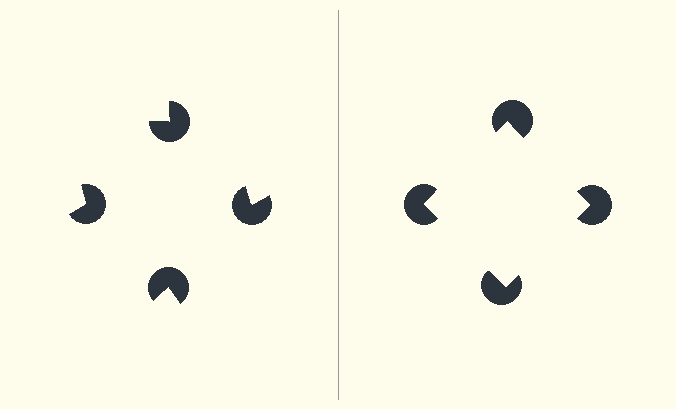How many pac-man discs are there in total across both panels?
8 — 4 on each side.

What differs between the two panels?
The pac-man discs are positioned identically on both sides; only the wedge orientations differ. On the right they align to a square; on the left they are misaligned.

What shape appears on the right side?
An illusory square.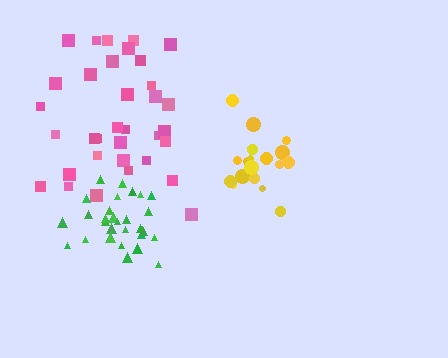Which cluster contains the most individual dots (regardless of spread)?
Pink (34).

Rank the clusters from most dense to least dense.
yellow, green, pink.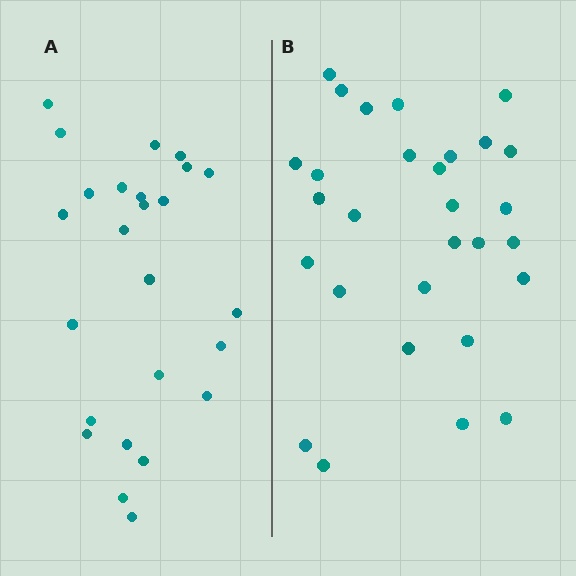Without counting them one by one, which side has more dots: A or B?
Region B (the right region) has more dots.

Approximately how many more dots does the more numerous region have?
Region B has about 4 more dots than region A.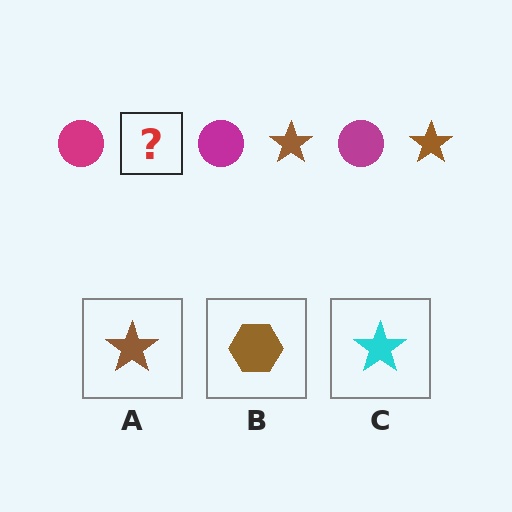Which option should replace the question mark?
Option A.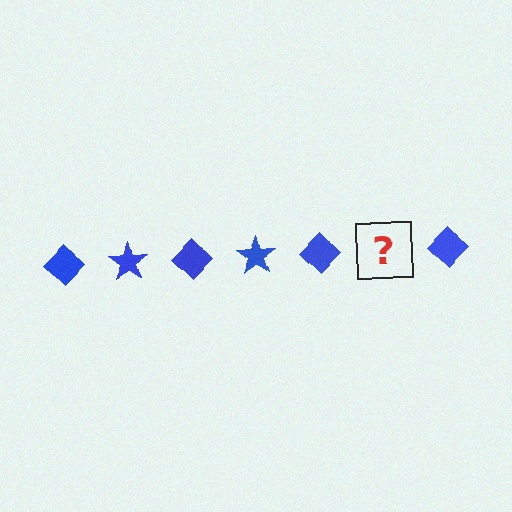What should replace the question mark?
The question mark should be replaced with a blue star.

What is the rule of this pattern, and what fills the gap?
The rule is that the pattern cycles through diamond, star shapes in blue. The gap should be filled with a blue star.